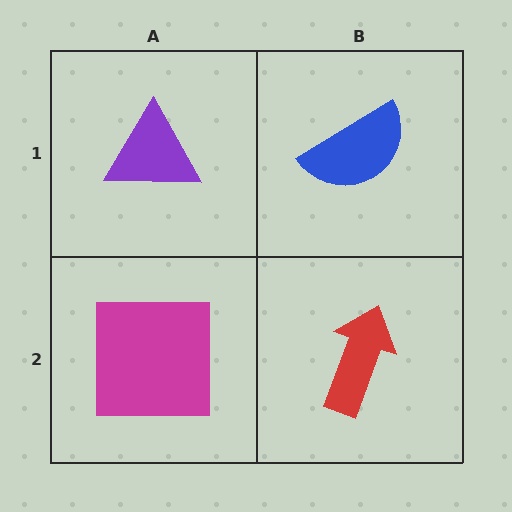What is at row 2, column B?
A red arrow.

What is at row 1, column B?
A blue semicircle.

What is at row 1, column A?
A purple triangle.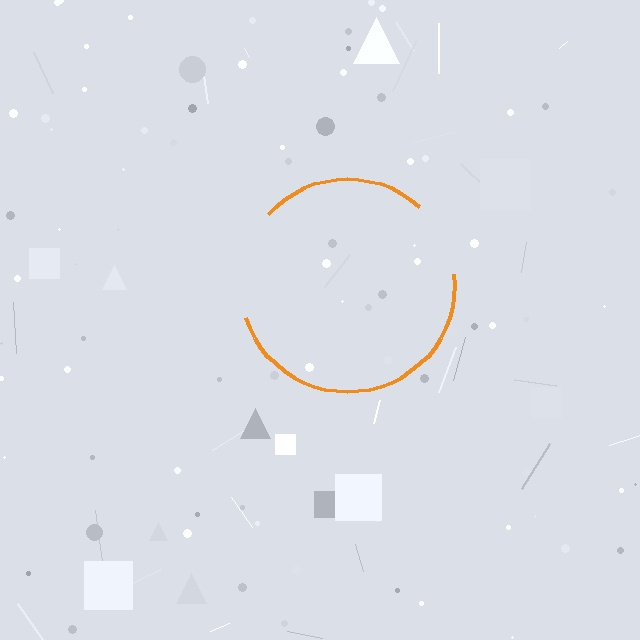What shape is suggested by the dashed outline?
The dashed outline suggests a circle.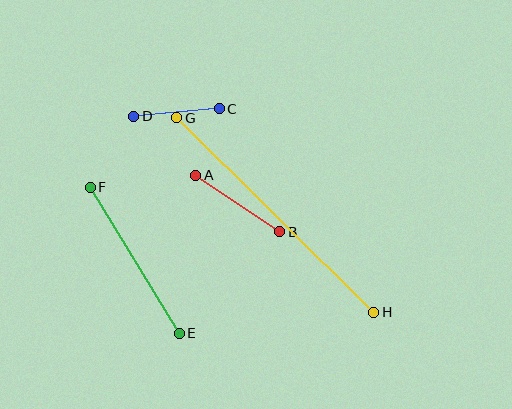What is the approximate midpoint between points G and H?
The midpoint is at approximately (275, 215) pixels.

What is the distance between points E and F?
The distance is approximately 171 pixels.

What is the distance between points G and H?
The distance is approximately 277 pixels.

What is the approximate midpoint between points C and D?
The midpoint is at approximately (177, 112) pixels.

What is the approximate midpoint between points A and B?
The midpoint is at approximately (238, 203) pixels.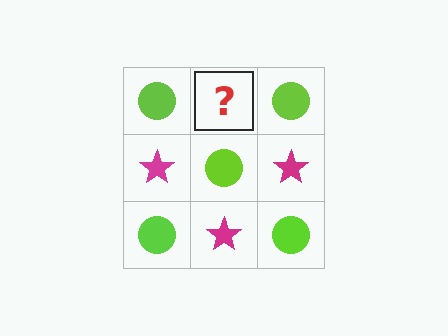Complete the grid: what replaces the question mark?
The question mark should be replaced with a magenta star.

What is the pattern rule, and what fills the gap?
The rule is that it alternates lime circle and magenta star in a checkerboard pattern. The gap should be filled with a magenta star.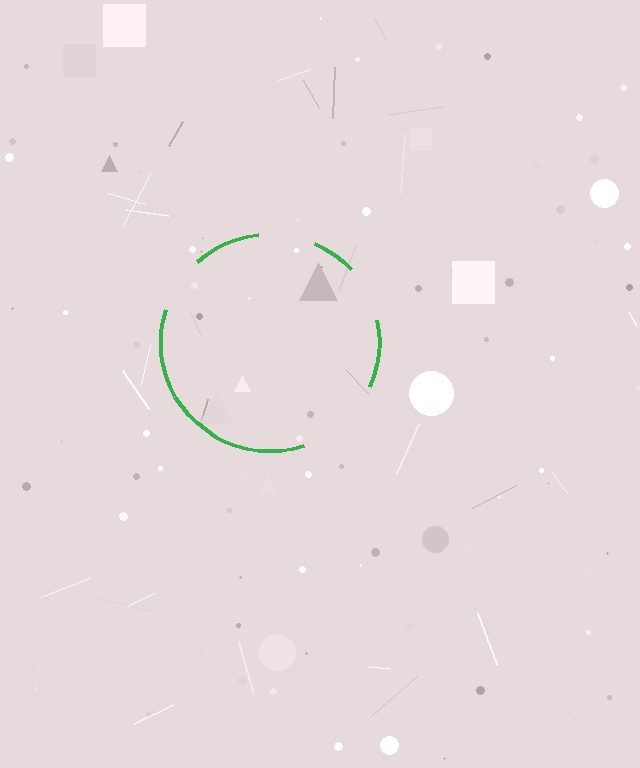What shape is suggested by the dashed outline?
The dashed outline suggests a circle.